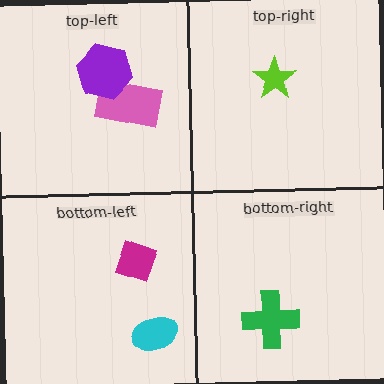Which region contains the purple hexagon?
The top-left region.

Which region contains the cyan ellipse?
The bottom-left region.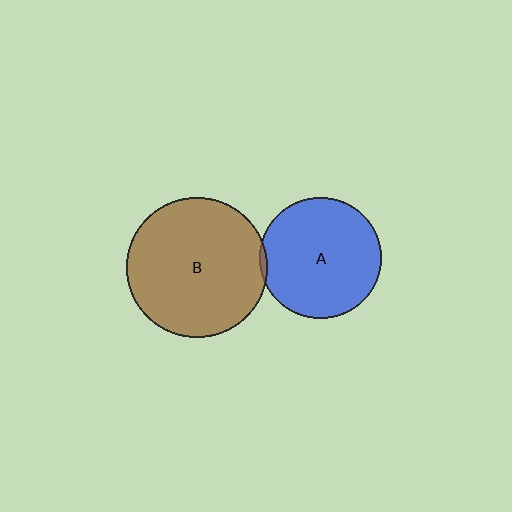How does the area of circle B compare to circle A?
Approximately 1.3 times.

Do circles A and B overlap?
Yes.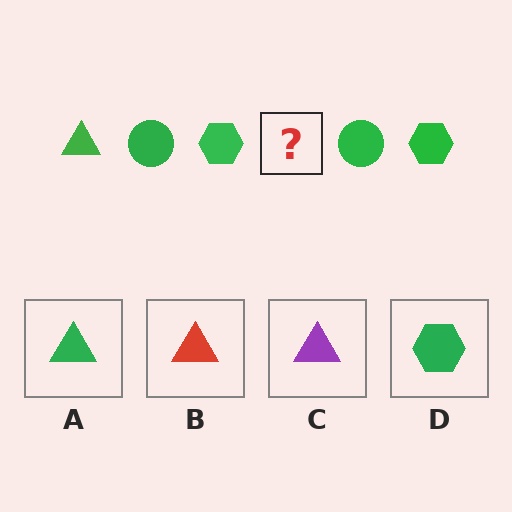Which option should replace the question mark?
Option A.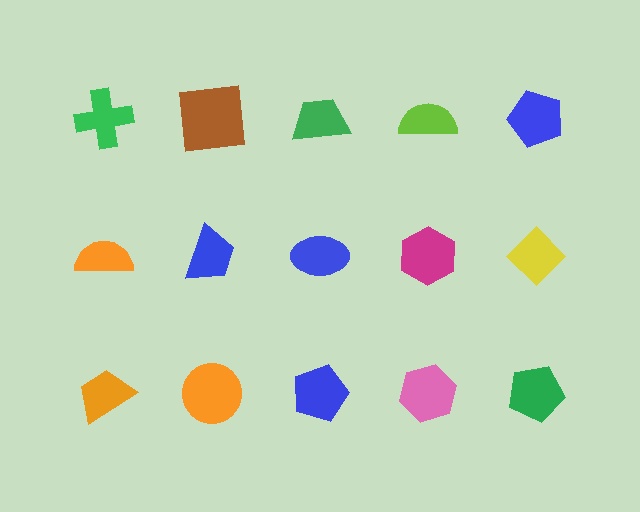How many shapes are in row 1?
5 shapes.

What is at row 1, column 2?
A brown square.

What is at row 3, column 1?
An orange trapezoid.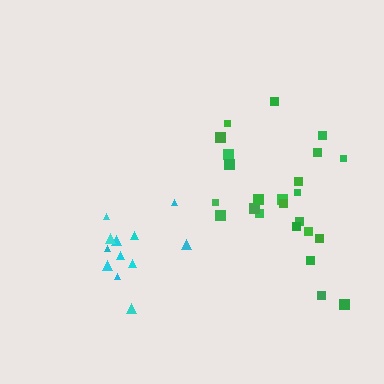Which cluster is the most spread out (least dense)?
Green.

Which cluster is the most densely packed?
Cyan.